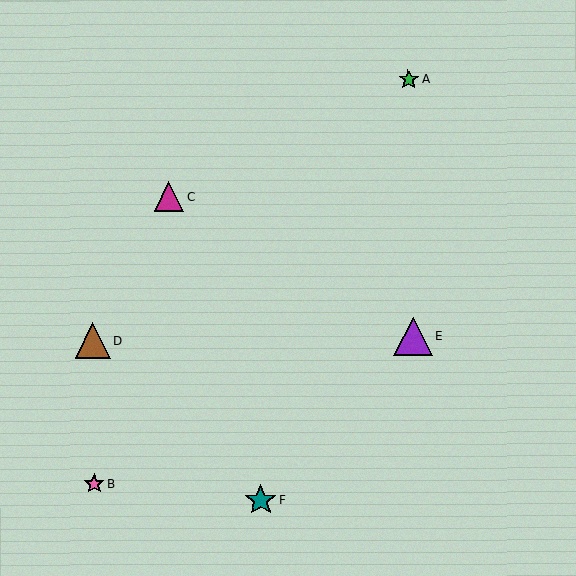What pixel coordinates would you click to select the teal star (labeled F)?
Click at (261, 500) to select the teal star F.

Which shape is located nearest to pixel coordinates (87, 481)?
The pink star (labeled B) at (95, 484) is nearest to that location.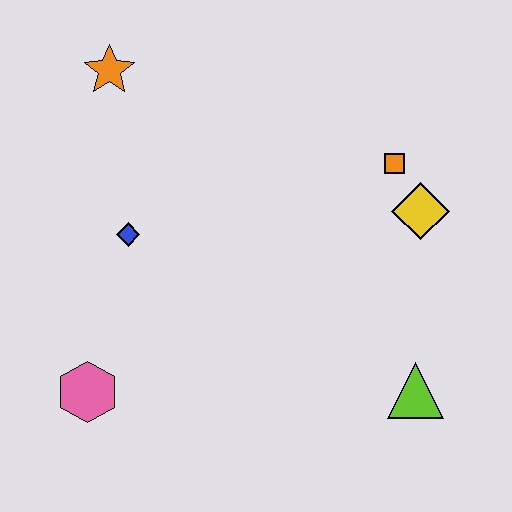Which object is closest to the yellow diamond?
The orange square is closest to the yellow diamond.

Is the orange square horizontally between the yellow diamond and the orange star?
Yes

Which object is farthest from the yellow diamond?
The pink hexagon is farthest from the yellow diamond.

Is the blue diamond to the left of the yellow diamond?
Yes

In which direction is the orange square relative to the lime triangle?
The orange square is above the lime triangle.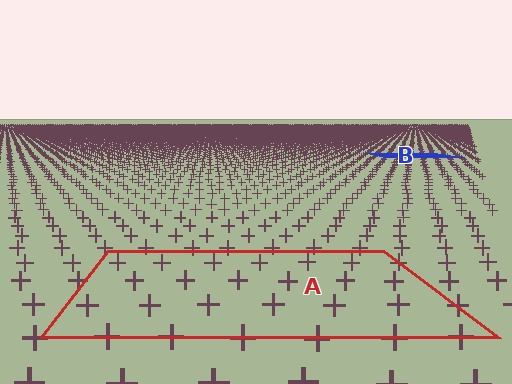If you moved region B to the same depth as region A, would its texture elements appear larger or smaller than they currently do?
They would appear larger. At a closer depth, the same texture elements are projected at a bigger on-screen size.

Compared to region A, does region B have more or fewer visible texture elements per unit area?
Region B has more texture elements per unit area — they are packed more densely because it is farther away.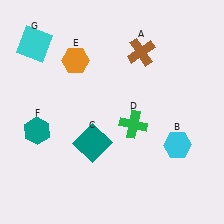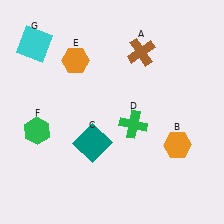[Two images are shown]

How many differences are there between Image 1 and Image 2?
There are 2 differences between the two images.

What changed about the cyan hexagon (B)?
In Image 1, B is cyan. In Image 2, it changed to orange.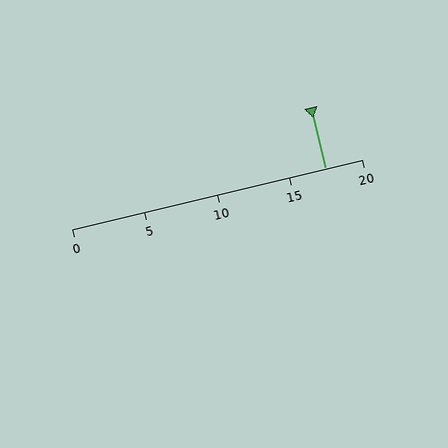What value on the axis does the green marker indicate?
The marker indicates approximately 17.5.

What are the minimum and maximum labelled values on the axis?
The axis runs from 0 to 20.